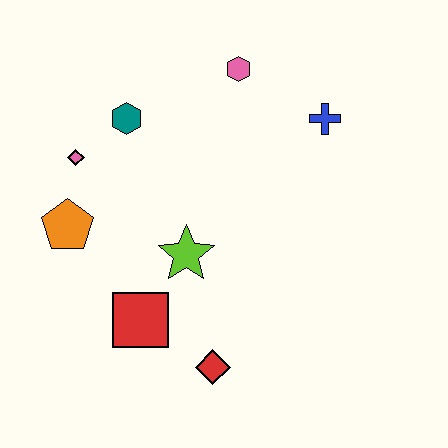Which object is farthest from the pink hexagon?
The red diamond is farthest from the pink hexagon.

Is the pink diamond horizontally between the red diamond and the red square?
No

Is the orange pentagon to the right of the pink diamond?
No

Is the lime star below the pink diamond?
Yes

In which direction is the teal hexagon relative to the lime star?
The teal hexagon is above the lime star.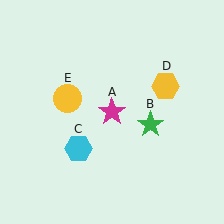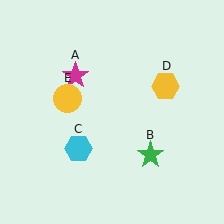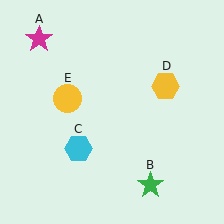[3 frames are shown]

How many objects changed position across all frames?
2 objects changed position: magenta star (object A), green star (object B).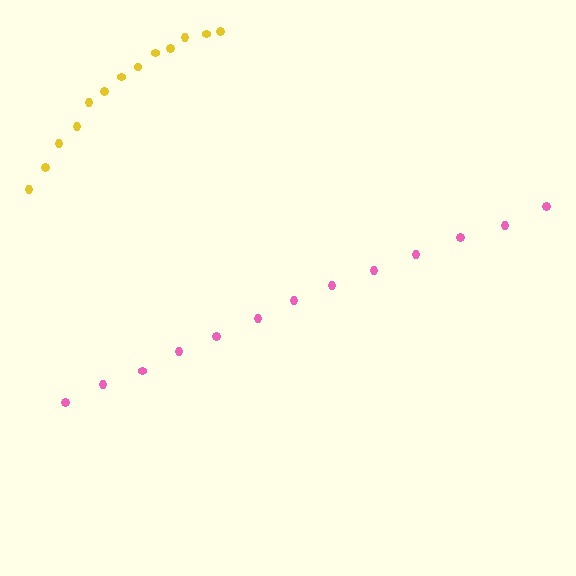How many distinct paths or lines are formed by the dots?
There are 2 distinct paths.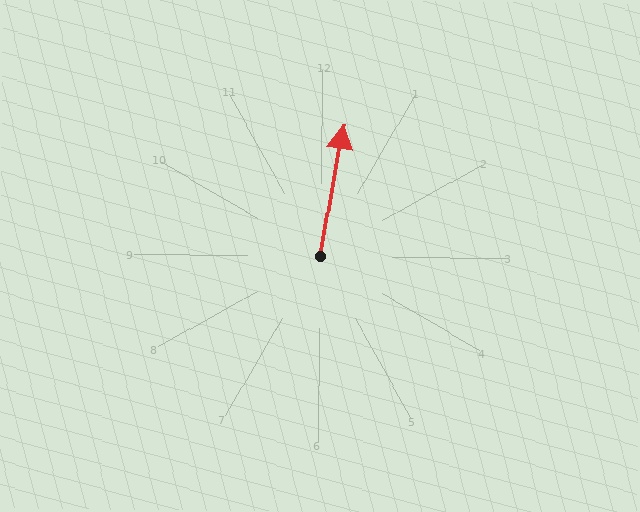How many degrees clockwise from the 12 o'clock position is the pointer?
Approximately 10 degrees.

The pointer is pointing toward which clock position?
Roughly 12 o'clock.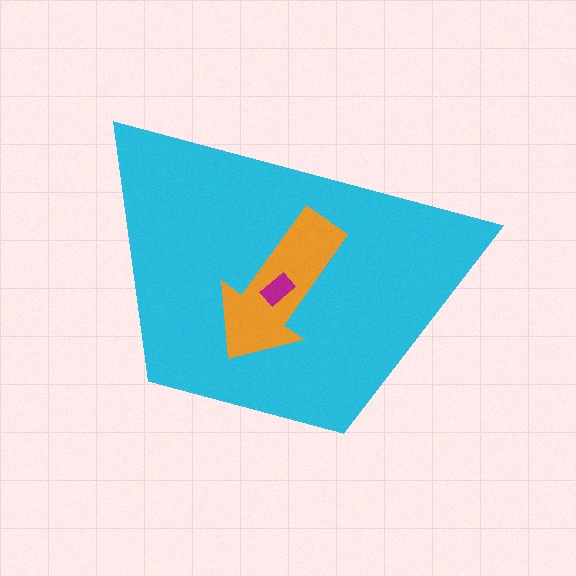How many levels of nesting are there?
3.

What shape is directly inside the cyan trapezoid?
The orange arrow.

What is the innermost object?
The magenta rectangle.